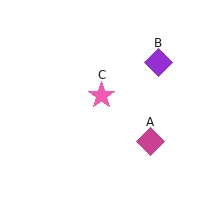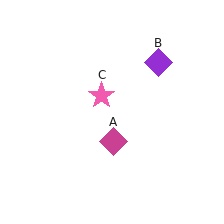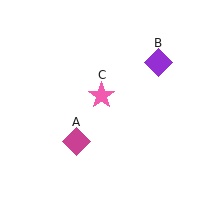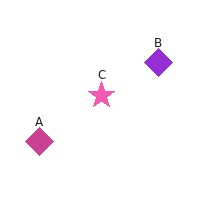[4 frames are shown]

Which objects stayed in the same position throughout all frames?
Purple diamond (object B) and pink star (object C) remained stationary.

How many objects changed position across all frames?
1 object changed position: magenta diamond (object A).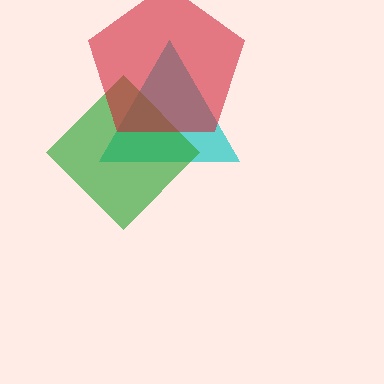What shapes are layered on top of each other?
The layered shapes are: a cyan triangle, a green diamond, a red pentagon.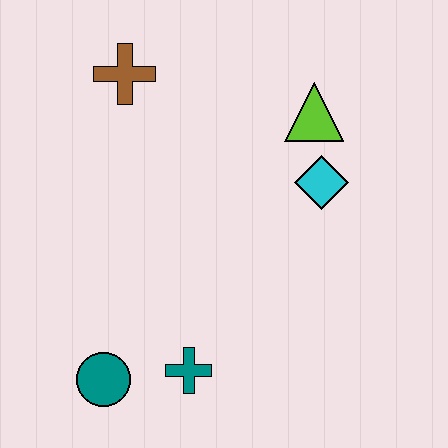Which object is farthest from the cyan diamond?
The teal circle is farthest from the cyan diamond.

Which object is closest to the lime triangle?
The cyan diamond is closest to the lime triangle.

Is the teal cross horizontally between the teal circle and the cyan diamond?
Yes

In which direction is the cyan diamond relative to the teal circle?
The cyan diamond is to the right of the teal circle.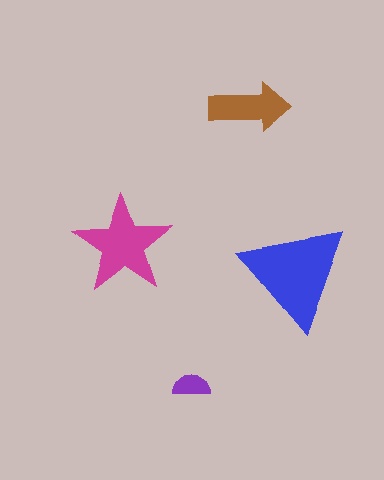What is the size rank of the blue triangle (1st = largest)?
1st.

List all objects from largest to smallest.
The blue triangle, the magenta star, the brown arrow, the purple semicircle.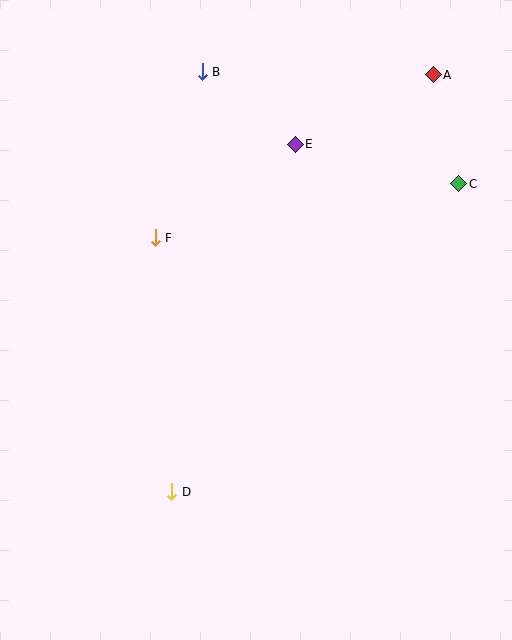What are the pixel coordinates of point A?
Point A is at (433, 75).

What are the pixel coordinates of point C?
Point C is at (459, 184).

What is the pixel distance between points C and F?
The distance between C and F is 308 pixels.